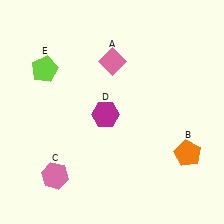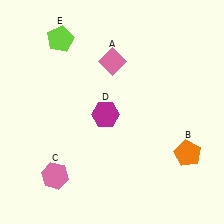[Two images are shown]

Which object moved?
The lime pentagon (E) moved up.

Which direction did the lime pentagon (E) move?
The lime pentagon (E) moved up.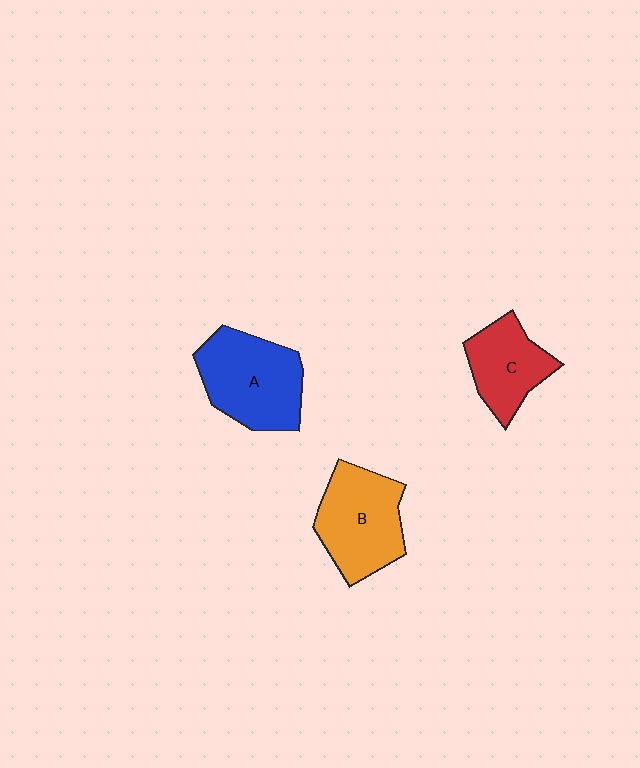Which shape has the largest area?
Shape A (blue).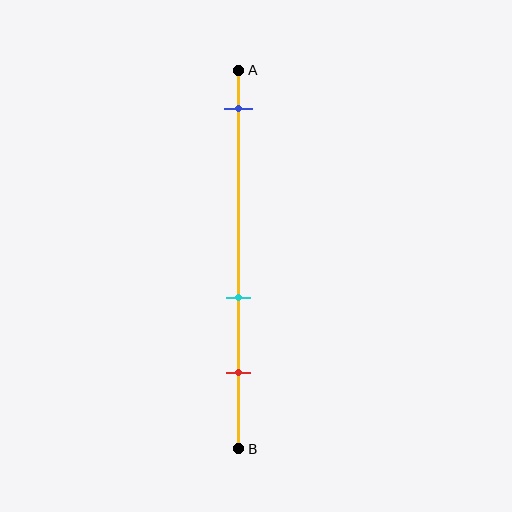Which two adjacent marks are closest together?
The cyan and red marks are the closest adjacent pair.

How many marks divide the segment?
There are 3 marks dividing the segment.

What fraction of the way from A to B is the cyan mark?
The cyan mark is approximately 60% (0.6) of the way from A to B.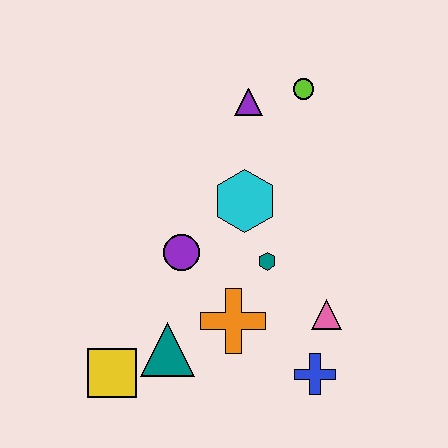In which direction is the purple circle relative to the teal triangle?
The purple circle is above the teal triangle.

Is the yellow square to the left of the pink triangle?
Yes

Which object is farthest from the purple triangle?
The yellow square is farthest from the purple triangle.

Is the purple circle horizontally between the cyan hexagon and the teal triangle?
Yes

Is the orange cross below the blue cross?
No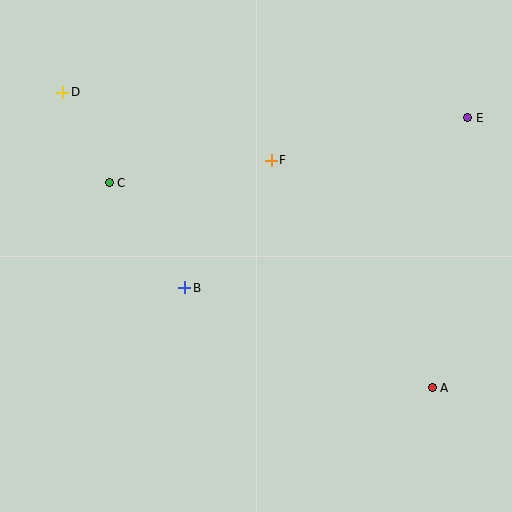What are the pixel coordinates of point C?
Point C is at (109, 183).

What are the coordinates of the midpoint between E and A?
The midpoint between E and A is at (450, 253).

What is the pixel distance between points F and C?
The distance between F and C is 164 pixels.